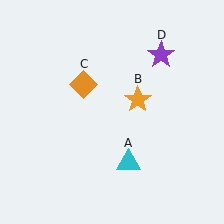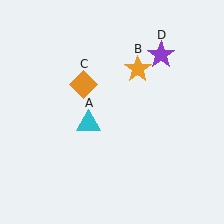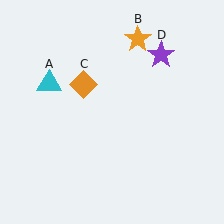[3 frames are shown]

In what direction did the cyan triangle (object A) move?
The cyan triangle (object A) moved up and to the left.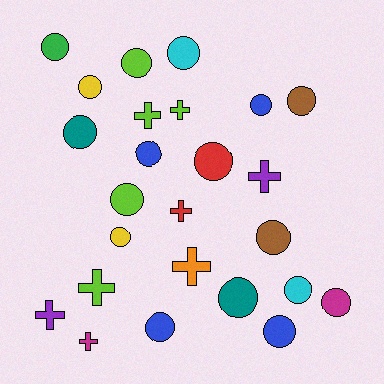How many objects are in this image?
There are 25 objects.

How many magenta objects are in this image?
There are 2 magenta objects.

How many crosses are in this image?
There are 8 crosses.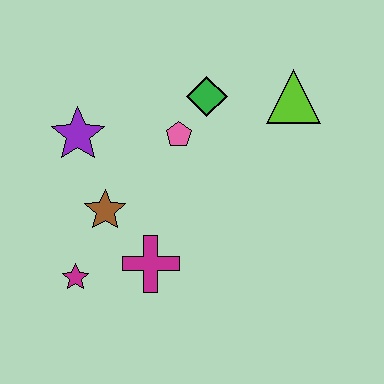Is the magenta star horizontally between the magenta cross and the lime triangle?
No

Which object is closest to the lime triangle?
The green diamond is closest to the lime triangle.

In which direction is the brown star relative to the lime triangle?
The brown star is to the left of the lime triangle.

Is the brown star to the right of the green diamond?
No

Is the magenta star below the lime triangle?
Yes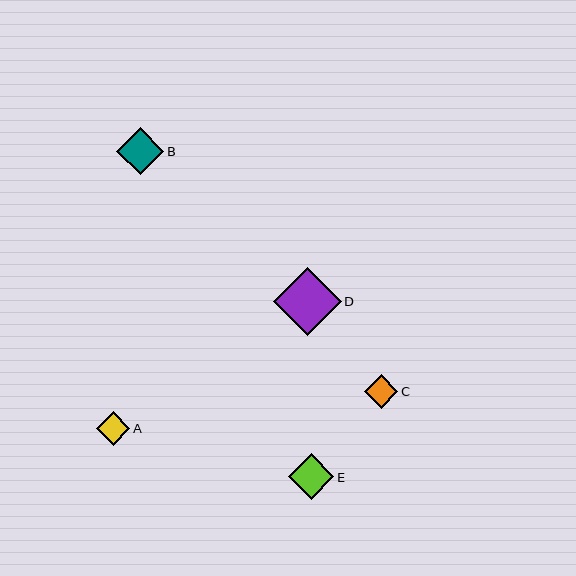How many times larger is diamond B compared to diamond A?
Diamond B is approximately 1.4 times the size of diamond A.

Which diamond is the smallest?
Diamond A is the smallest with a size of approximately 34 pixels.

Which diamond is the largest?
Diamond D is the largest with a size of approximately 68 pixels.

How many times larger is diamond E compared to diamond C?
Diamond E is approximately 1.3 times the size of diamond C.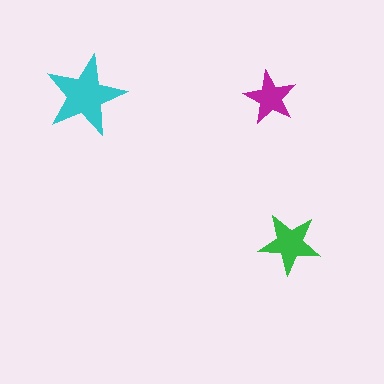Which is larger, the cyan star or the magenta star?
The cyan one.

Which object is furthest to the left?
The cyan star is leftmost.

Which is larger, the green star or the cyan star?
The cyan one.